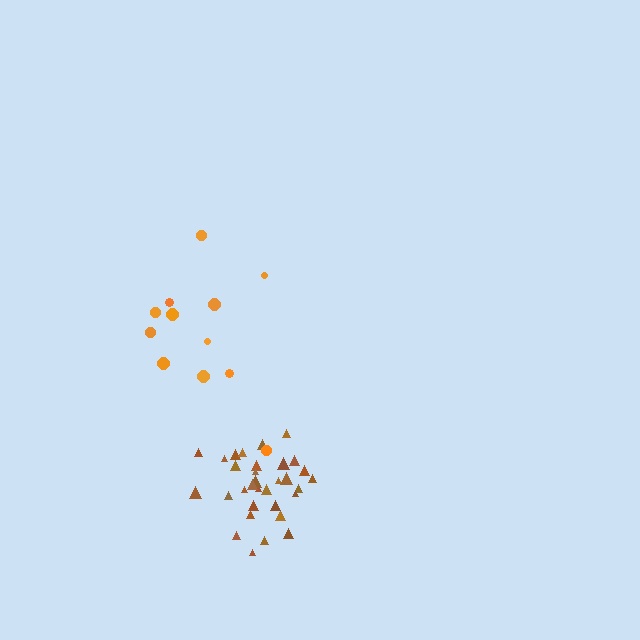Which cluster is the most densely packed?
Brown.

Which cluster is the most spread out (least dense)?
Orange.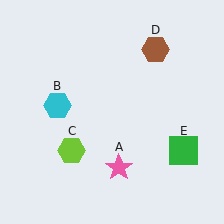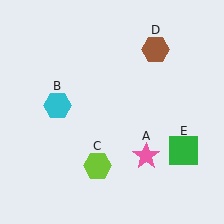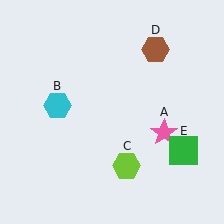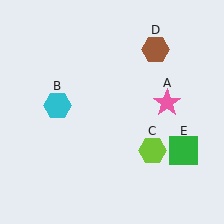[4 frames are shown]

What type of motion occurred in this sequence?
The pink star (object A), lime hexagon (object C) rotated counterclockwise around the center of the scene.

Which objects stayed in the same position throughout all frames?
Cyan hexagon (object B) and brown hexagon (object D) and green square (object E) remained stationary.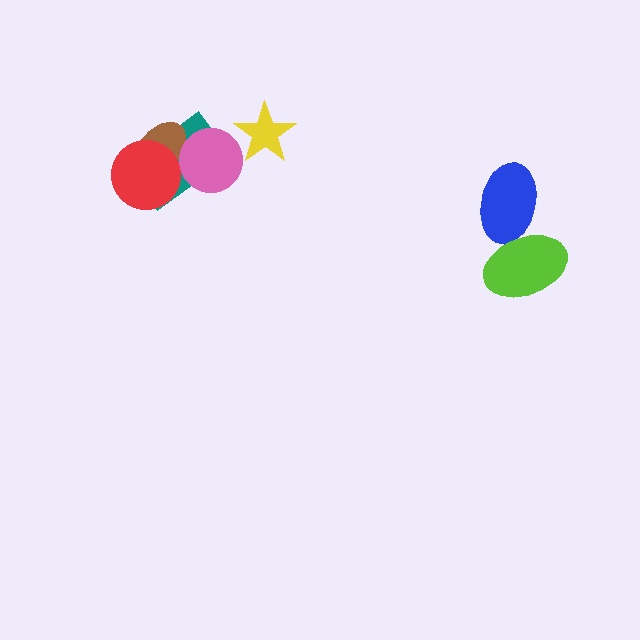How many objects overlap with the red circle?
2 objects overlap with the red circle.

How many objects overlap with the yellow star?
0 objects overlap with the yellow star.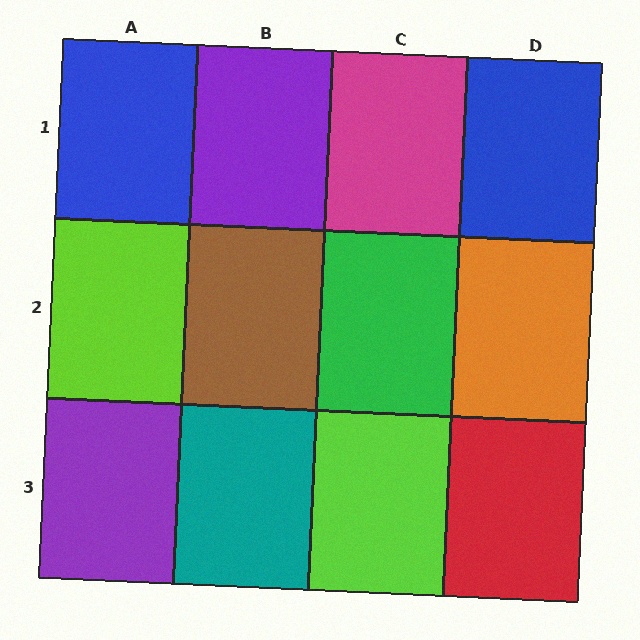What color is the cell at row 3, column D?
Red.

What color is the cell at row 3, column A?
Purple.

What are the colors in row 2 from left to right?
Lime, brown, green, orange.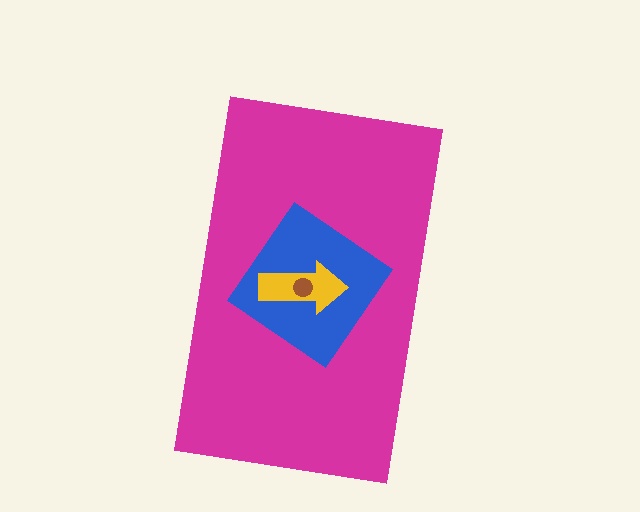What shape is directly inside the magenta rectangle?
The blue diamond.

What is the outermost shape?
The magenta rectangle.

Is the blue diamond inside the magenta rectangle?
Yes.